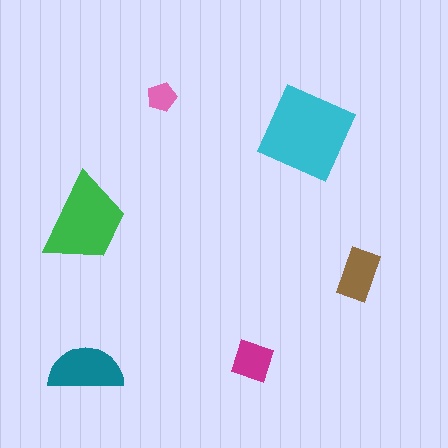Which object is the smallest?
The pink pentagon.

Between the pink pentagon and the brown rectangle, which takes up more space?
The brown rectangle.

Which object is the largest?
The cyan square.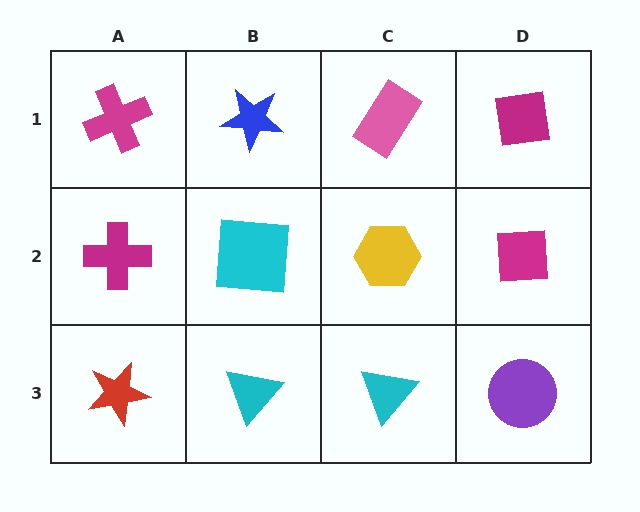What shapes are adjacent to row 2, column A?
A magenta cross (row 1, column A), a red star (row 3, column A), a cyan square (row 2, column B).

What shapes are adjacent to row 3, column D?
A magenta square (row 2, column D), a cyan triangle (row 3, column C).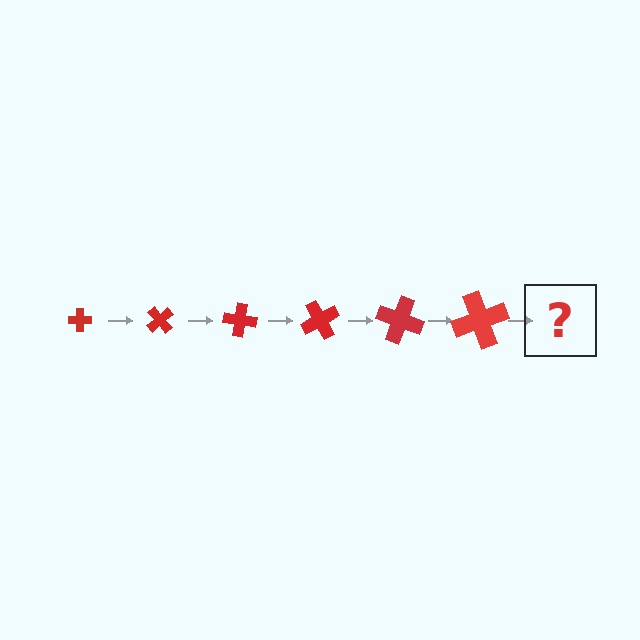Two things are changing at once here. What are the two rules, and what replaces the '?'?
The two rules are that the cross grows larger each step and it rotates 50 degrees each step. The '?' should be a cross, larger than the previous one and rotated 300 degrees from the start.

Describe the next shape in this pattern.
It should be a cross, larger than the previous one and rotated 300 degrees from the start.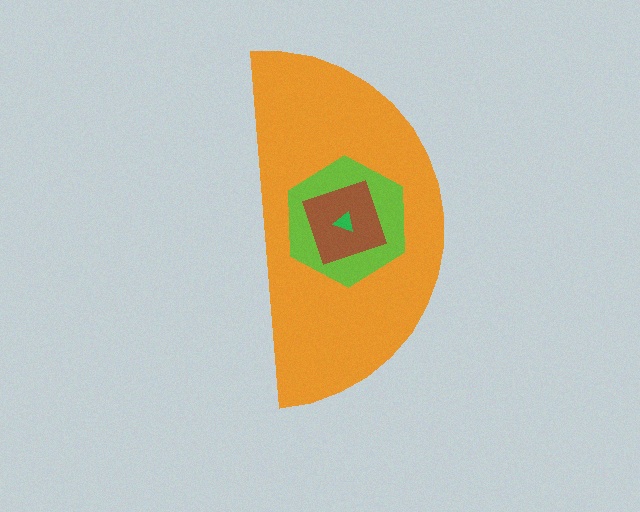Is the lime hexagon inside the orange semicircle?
Yes.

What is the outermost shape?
The orange semicircle.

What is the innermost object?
The green triangle.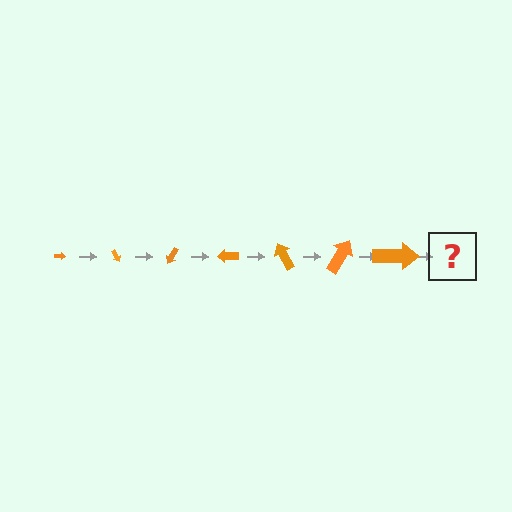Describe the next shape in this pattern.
It should be an arrow, larger than the previous one and rotated 420 degrees from the start.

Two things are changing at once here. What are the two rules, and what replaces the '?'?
The two rules are that the arrow grows larger each step and it rotates 60 degrees each step. The '?' should be an arrow, larger than the previous one and rotated 420 degrees from the start.